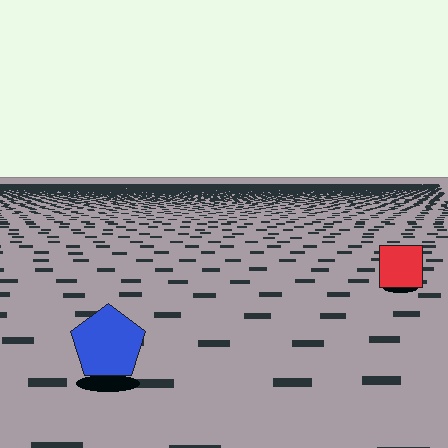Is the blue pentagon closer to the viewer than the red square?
Yes. The blue pentagon is closer — you can tell from the texture gradient: the ground texture is coarser near it.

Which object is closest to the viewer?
The blue pentagon is closest. The texture marks near it are larger and more spread out.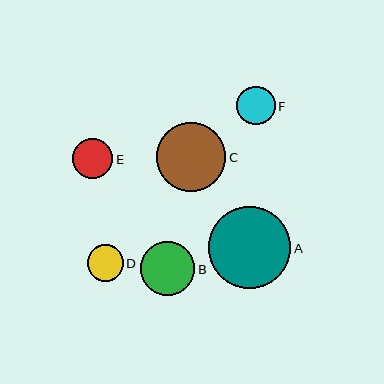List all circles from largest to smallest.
From largest to smallest: A, C, B, E, F, D.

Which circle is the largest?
Circle A is the largest with a size of approximately 82 pixels.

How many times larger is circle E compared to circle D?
Circle E is approximately 1.1 times the size of circle D.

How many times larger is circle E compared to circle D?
Circle E is approximately 1.1 times the size of circle D.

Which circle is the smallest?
Circle D is the smallest with a size of approximately 36 pixels.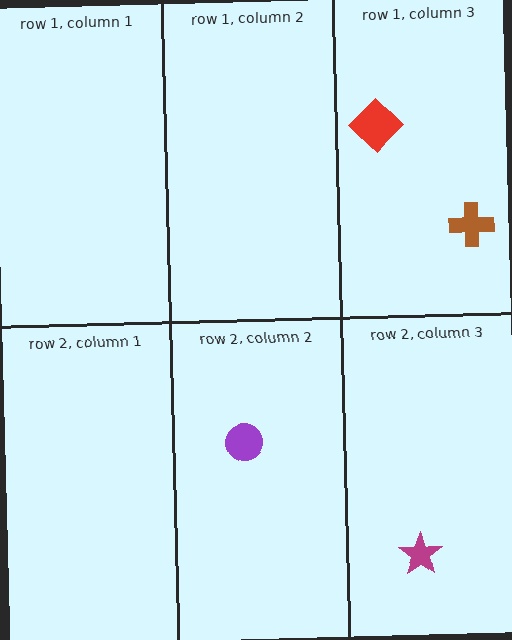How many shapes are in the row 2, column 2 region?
1.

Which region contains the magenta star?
The row 2, column 3 region.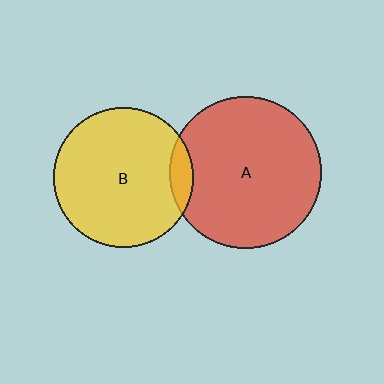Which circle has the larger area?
Circle A (red).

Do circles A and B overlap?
Yes.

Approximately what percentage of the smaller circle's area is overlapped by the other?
Approximately 10%.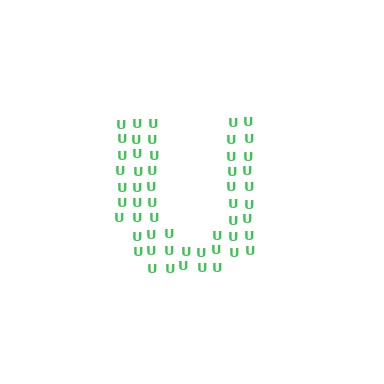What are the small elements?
The small elements are letter U's.